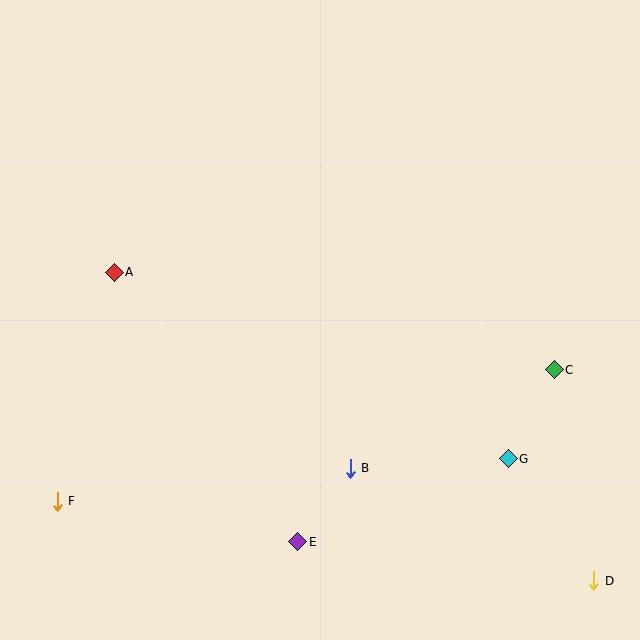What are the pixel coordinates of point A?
Point A is at (114, 272).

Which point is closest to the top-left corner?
Point A is closest to the top-left corner.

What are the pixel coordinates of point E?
Point E is at (298, 542).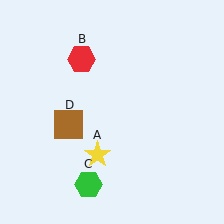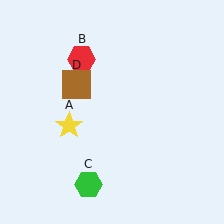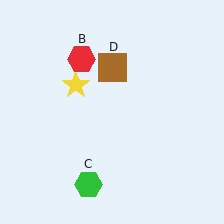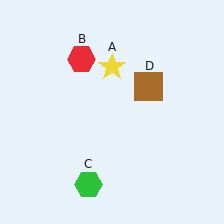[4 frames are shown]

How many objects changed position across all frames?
2 objects changed position: yellow star (object A), brown square (object D).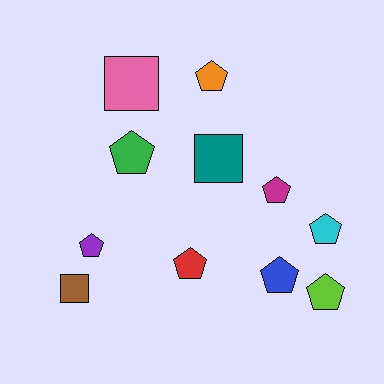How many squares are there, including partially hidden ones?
There are 3 squares.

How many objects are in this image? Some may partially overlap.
There are 11 objects.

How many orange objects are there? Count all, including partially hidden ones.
There is 1 orange object.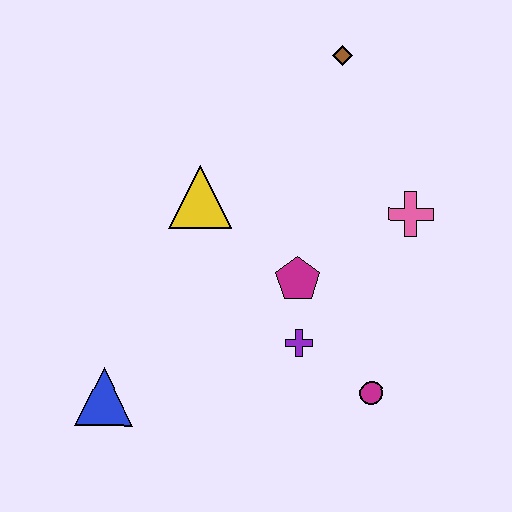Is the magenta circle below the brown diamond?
Yes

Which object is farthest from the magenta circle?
The brown diamond is farthest from the magenta circle.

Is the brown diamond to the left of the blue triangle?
No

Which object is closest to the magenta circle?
The purple cross is closest to the magenta circle.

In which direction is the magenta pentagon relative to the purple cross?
The magenta pentagon is above the purple cross.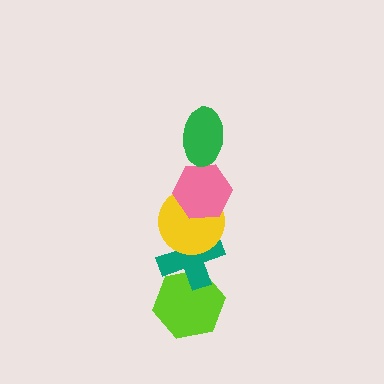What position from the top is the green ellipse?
The green ellipse is 1st from the top.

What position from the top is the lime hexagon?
The lime hexagon is 5th from the top.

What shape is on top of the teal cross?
The yellow circle is on top of the teal cross.